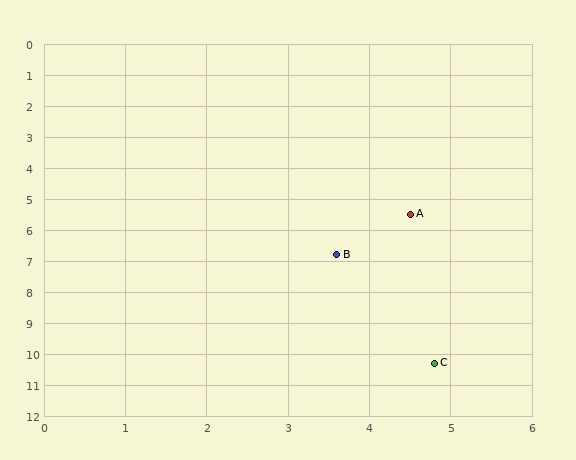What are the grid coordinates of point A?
Point A is at approximately (4.5, 5.5).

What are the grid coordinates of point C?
Point C is at approximately (4.8, 10.3).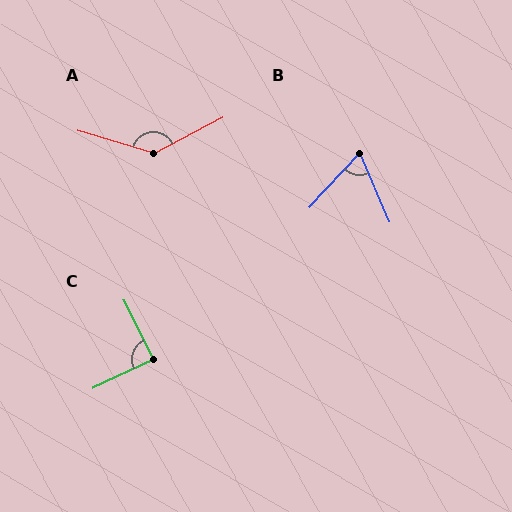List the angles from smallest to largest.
B (66°), C (89°), A (135°).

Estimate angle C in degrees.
Approximately 89 degrees.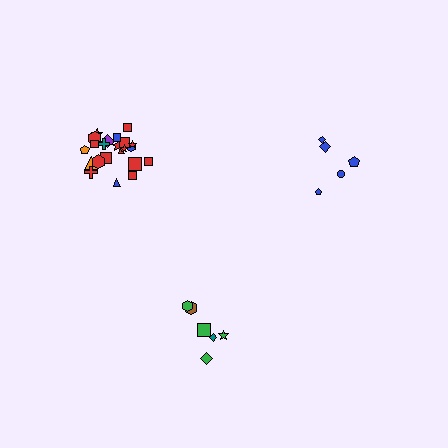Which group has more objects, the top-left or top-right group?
The top-left group.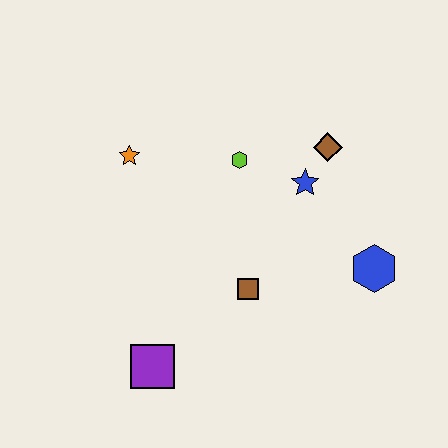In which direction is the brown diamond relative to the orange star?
The brown diamond is to the right of the orange star.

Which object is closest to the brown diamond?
The blue star is closest to the brown diamond.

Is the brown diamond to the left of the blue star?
No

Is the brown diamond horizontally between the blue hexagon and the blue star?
Yes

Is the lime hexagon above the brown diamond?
No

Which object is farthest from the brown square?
The orange star is farthest from the brown square.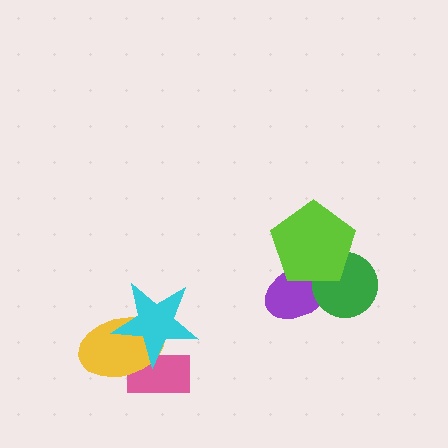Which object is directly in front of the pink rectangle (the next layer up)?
The yellow ellipse is directly in front of the pink rectangle.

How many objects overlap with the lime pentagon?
2 objects overlap with the lime pentagon.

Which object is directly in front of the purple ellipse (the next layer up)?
The green circle is directly in front of the purple ellipse.